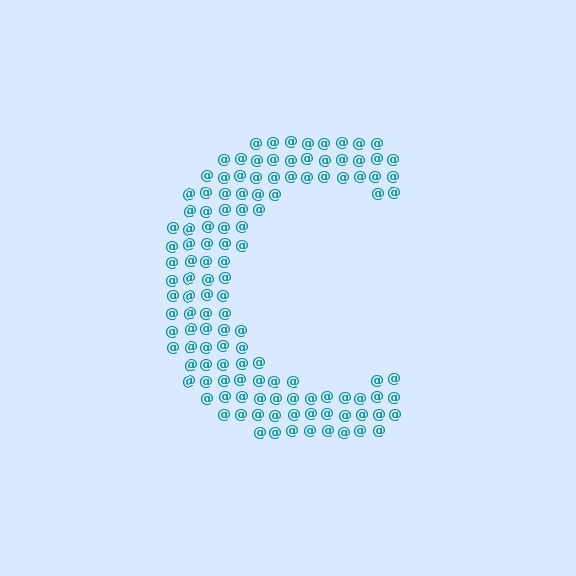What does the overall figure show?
The overall figure shows the letter C.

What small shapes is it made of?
It is made of small at signs.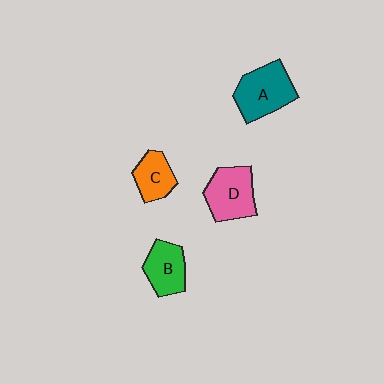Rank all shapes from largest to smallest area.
From largest to smallest: A (teal), D (pink), B (green), C (orange).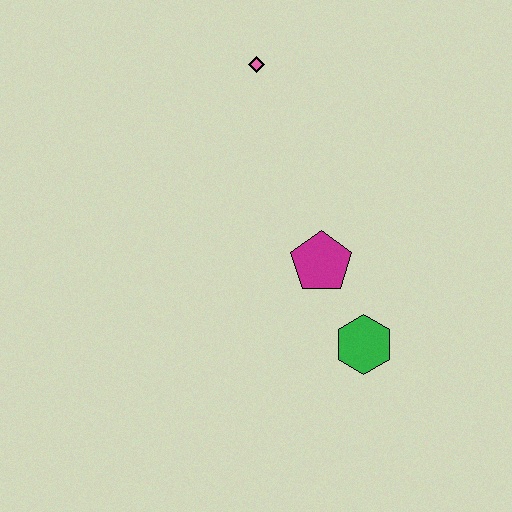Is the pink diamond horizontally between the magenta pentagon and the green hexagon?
No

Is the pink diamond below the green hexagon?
No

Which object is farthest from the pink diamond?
The green hexagon is farthest from the pink diamond.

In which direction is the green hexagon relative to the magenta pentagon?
The green hexagon is below the magenta pentagon.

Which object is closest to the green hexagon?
The magenta pentagon is closest to the green hexagon.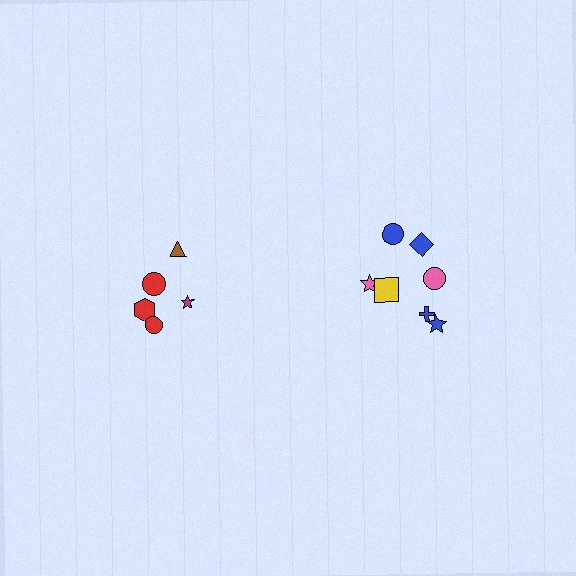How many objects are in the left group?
There are 5 objects.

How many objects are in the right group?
There are 7 objects.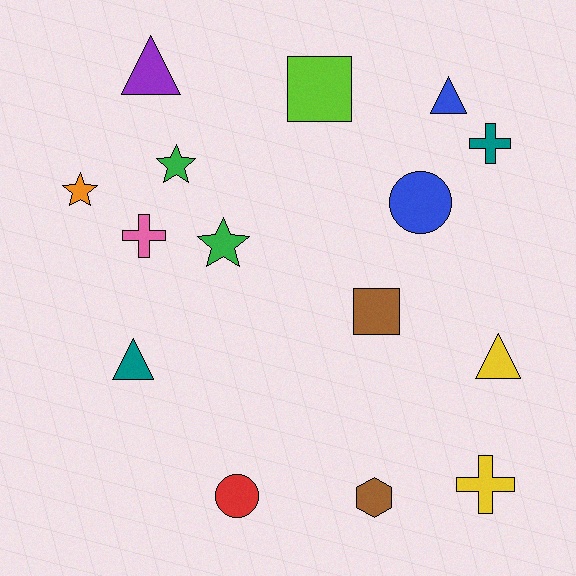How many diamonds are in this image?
There are no diamonds.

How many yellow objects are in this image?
There are 2 yellow objects.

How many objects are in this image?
There are 15 objects.